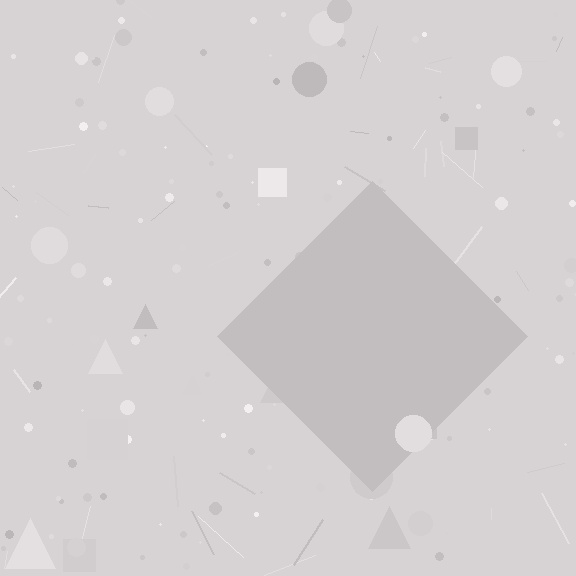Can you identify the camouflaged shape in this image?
The camouflaged shape is a diamond.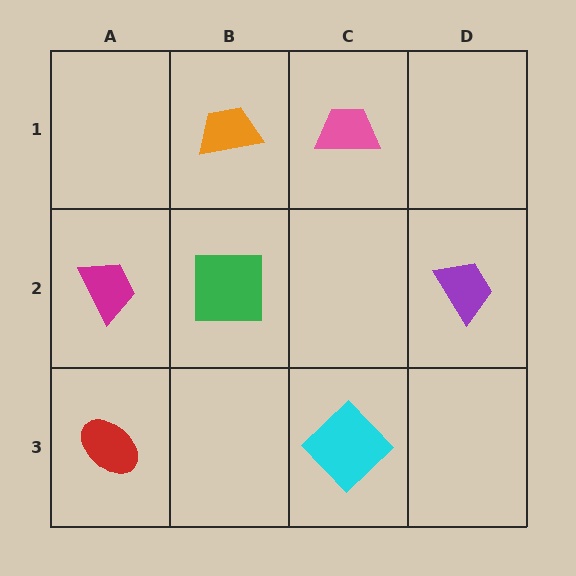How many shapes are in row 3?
2 shapes.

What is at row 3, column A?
A red ellipse.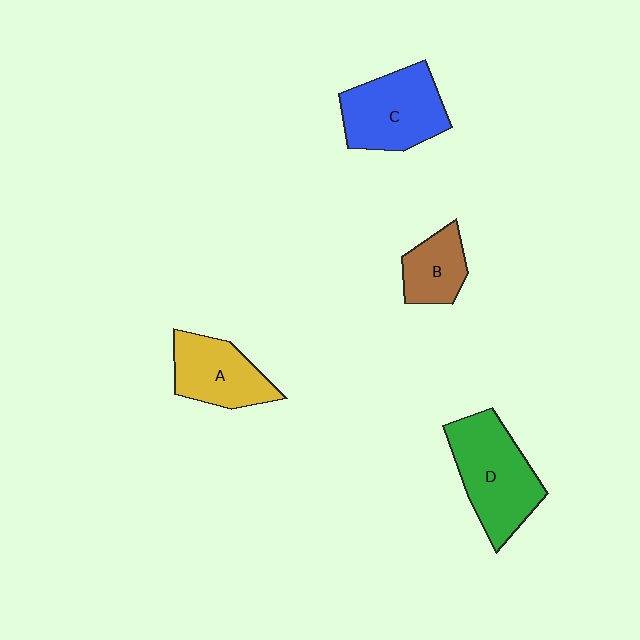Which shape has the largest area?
Shape D (green).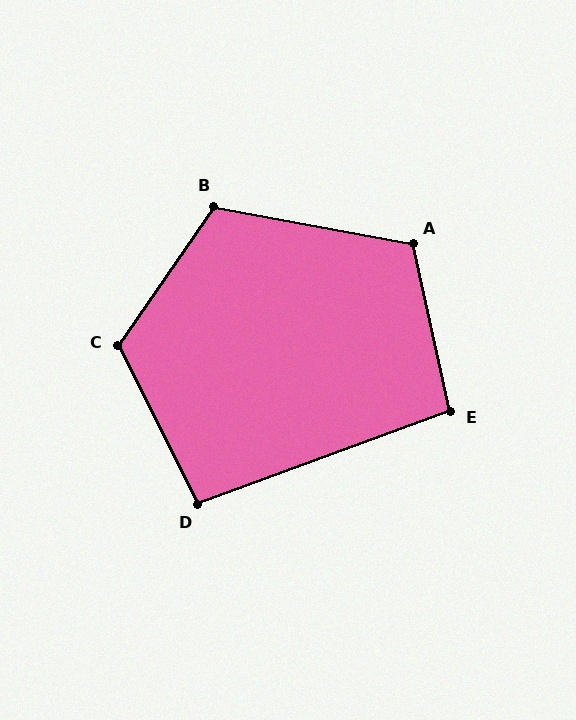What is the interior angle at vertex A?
Approximately 113 degrees (obtuse).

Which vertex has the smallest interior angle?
D, at approximately 96 degrees.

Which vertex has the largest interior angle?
C, at approximately 119 degrees.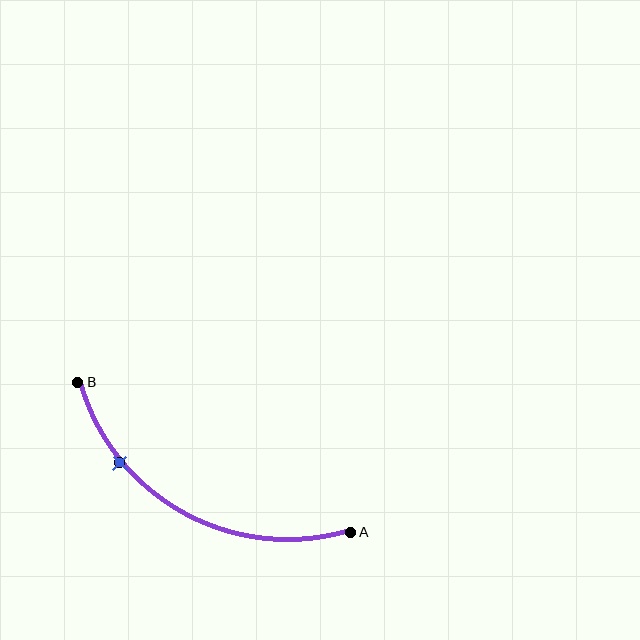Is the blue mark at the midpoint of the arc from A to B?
No. The blue mark lies on the arc but is closer to endpoint B. The arc midpoint would be at the point on the curve equidistant along the arc from both A and B.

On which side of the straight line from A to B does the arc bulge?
The arc bulges below the straight line connecting A and B.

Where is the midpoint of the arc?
The arc midpoint is the point on the curve farthest from the straight line joining A and B. It sits below that line.